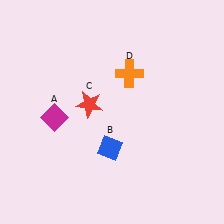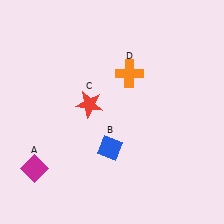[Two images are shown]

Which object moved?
The magenta diamond (A) moved down.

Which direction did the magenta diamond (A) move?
The magenta diamond (A) moved down.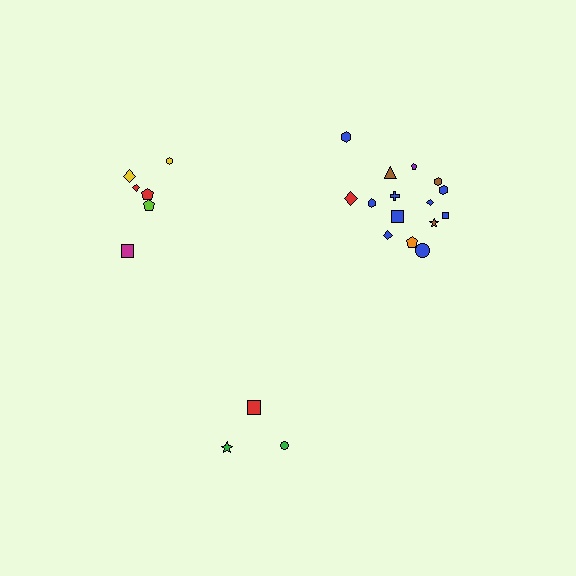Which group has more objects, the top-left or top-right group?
The top-right group.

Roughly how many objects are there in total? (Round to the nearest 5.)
Roughly 25 objects in total.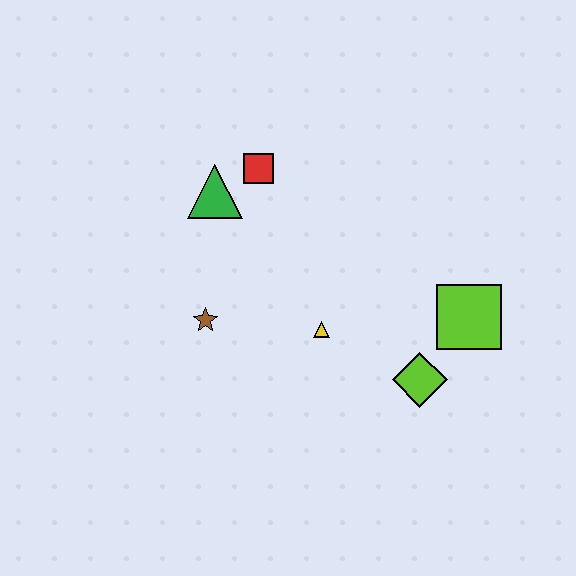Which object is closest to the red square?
The green triangle is closest to the red square.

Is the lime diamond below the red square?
Yes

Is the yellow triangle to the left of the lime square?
Yes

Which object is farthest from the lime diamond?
The green triangle is farthest from the lime diamond.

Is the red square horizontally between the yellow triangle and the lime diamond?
No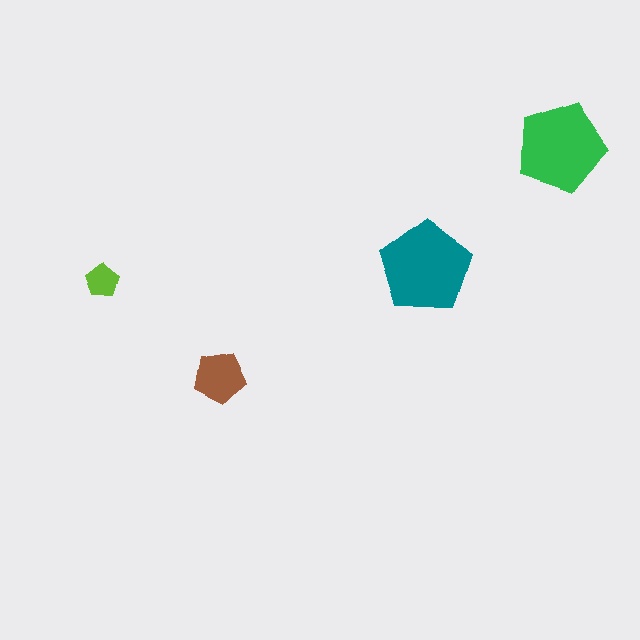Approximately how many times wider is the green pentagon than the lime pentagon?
About 2.5 times wider.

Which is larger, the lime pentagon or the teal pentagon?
The teal one.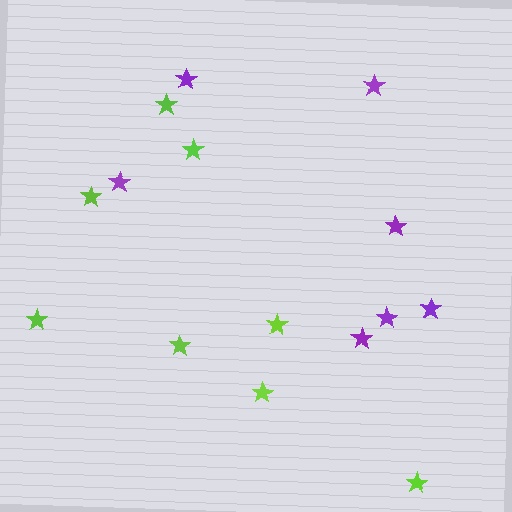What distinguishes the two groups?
There are 2 groups: one group of purple stars (7) and one group of lime stars (8).